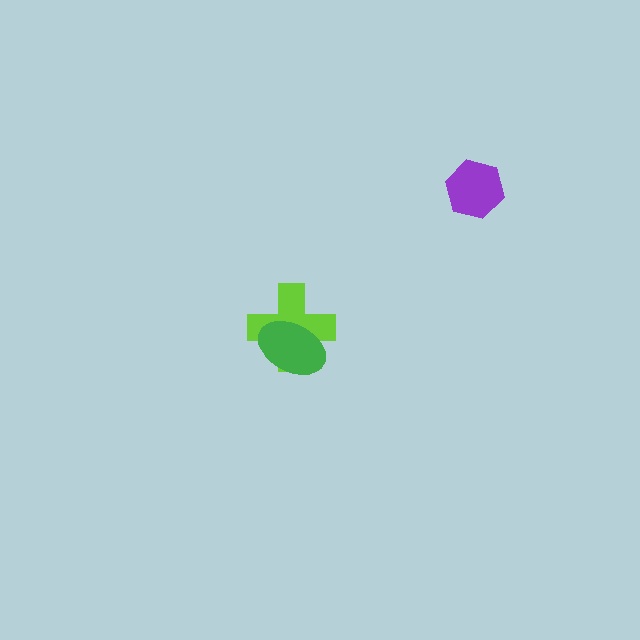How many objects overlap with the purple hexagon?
0 objects overlap with the purple hexagon.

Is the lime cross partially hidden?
Yes, it is partially covered by another shape.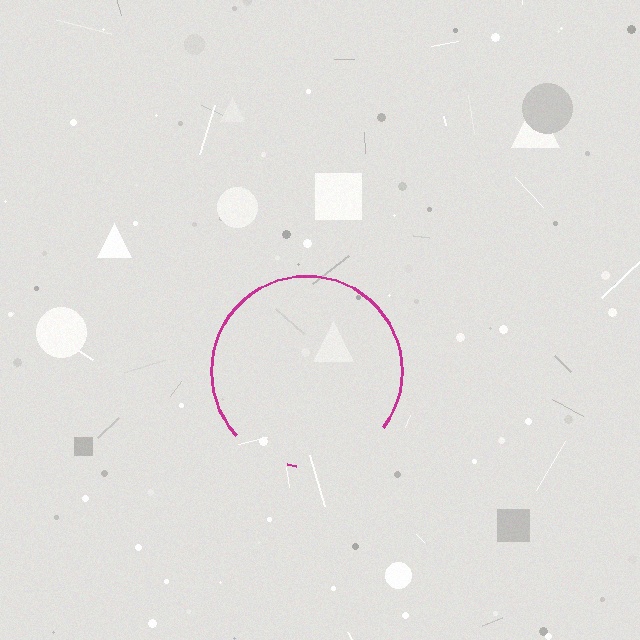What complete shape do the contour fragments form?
The contour fragments form a circle.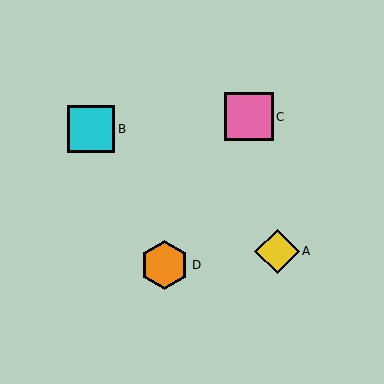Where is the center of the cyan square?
The center of the cyan square is at (91, 129).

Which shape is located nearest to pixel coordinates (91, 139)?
The cyan square (labeled B) at (91, 129) is nearest to that location.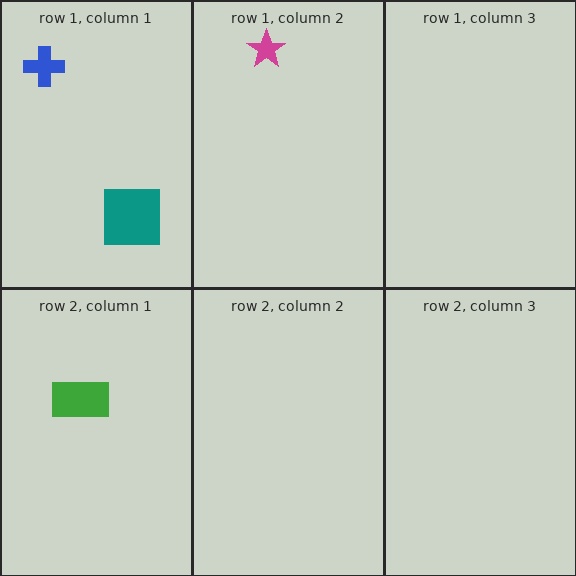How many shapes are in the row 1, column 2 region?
1.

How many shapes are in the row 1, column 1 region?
2.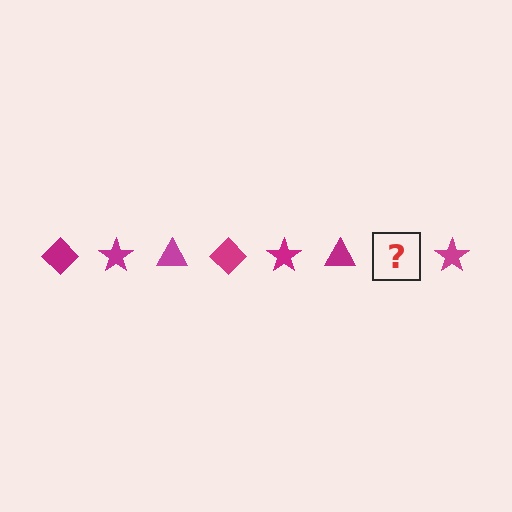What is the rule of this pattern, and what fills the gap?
The rule is that the pattern cycles through diamond, star, triangle shapes in magenta. The gap should be filled with a magenta diamond.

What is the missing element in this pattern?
The missing element is a magenta diamond.